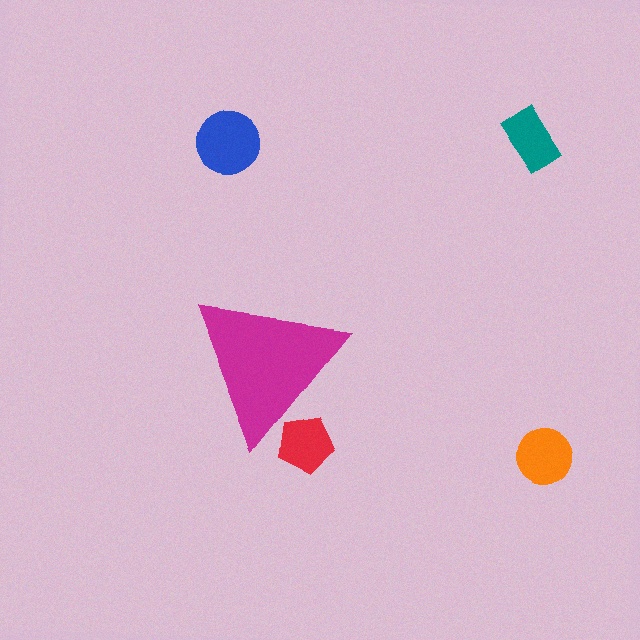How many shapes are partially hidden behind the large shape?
1 shape is partially hidden.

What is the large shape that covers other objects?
A magenta triangle.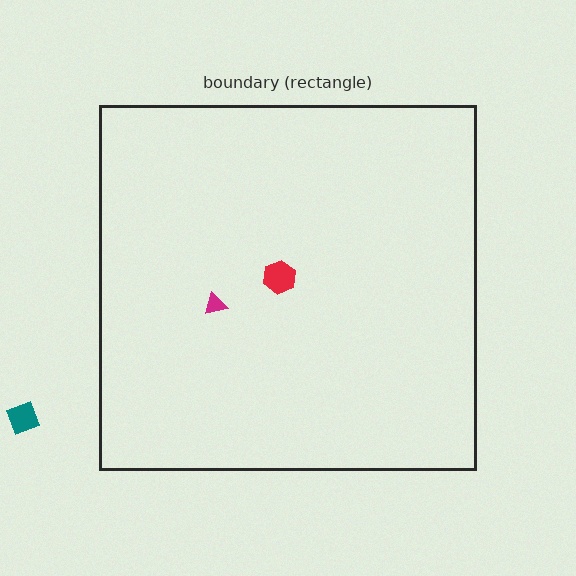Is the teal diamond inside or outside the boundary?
Outside.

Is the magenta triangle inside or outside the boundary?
Inside.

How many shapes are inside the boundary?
2 inside, 1 outside.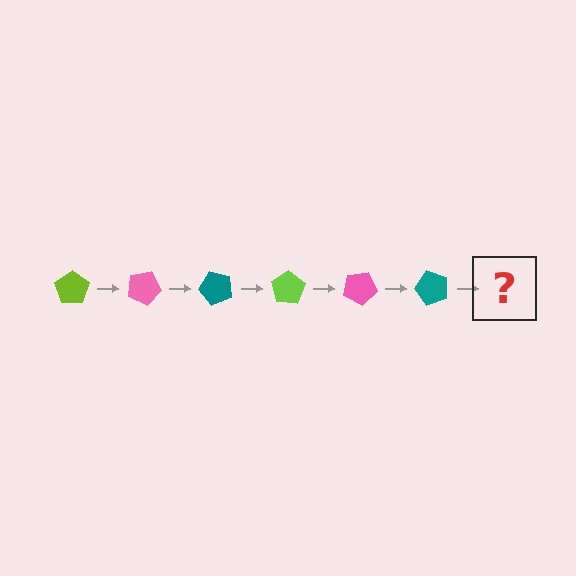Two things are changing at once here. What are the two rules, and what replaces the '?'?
The two rules are that it rotates 25 degrees each step and the color cycles through lime, pink, and teal. The '?' should be a lime pentagon, rotated 150 degrees from the start.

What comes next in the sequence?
The next element should be a lime pentagon, rotated 150 degrees from the start.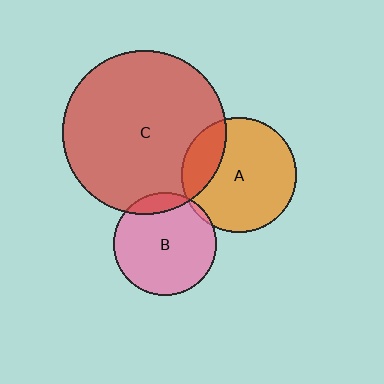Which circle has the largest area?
Circle C (red).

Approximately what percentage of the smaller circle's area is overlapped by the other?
Approximately 10%.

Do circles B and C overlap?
Yes.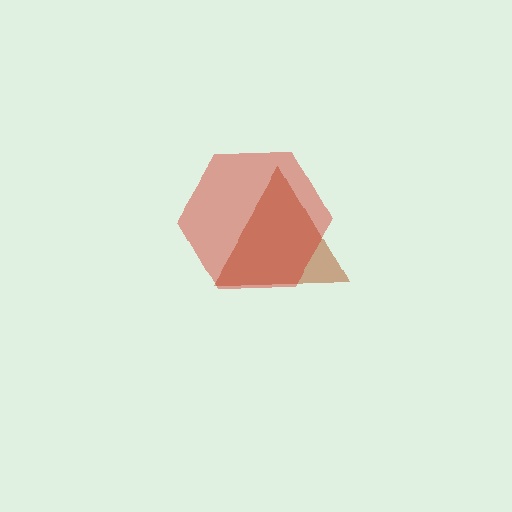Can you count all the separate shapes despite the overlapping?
Yes, there are 2 separate shapes.